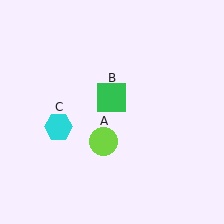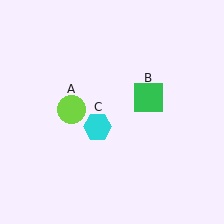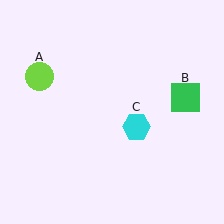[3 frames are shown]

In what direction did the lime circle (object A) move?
The lime circle (object A) moved up and to the left.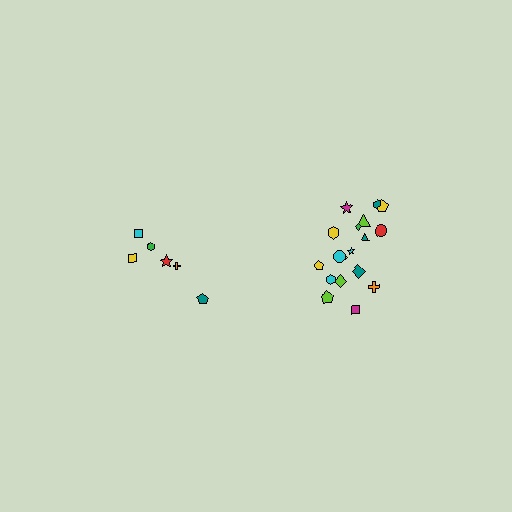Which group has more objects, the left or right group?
The right group.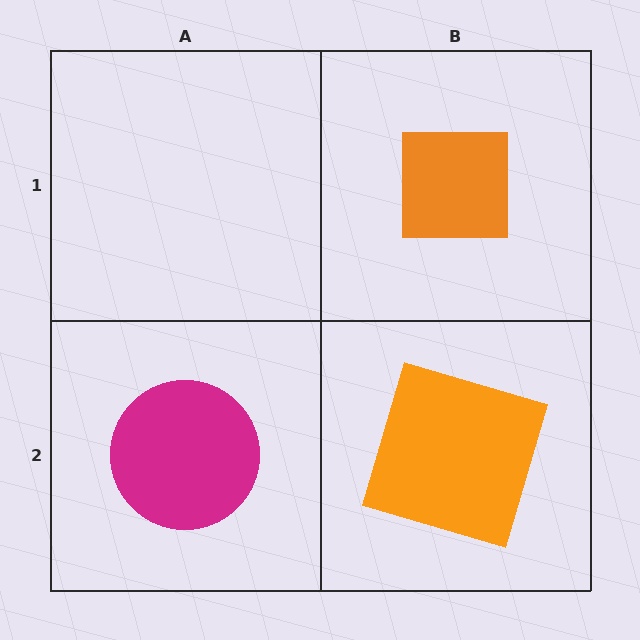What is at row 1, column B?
An orange square.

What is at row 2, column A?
A magenta circle.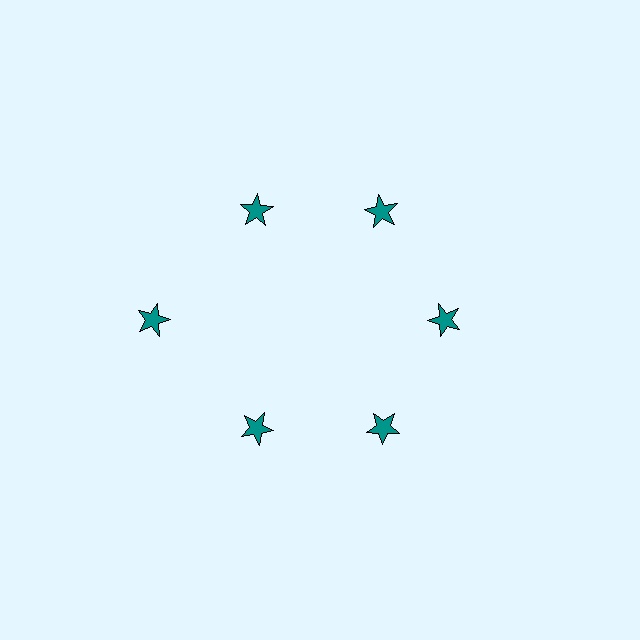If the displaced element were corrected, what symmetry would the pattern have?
It would have 6-fold rotational symmetry — the pattern would map onto itself every 60 degrees.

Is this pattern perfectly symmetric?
No. The 6 teal stars are arranged in a ring, but one element near the 9 o'clock position is pushed outward from the center, breaking the 6-fold rotational symmetry.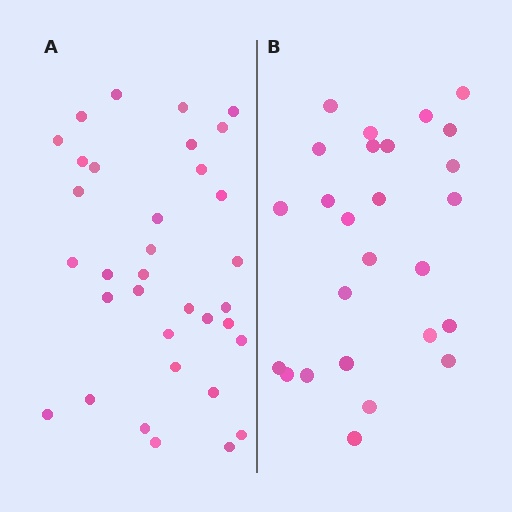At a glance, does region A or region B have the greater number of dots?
Region A (the left region) has more dots.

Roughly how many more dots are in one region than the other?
Region A has roughly 8 or so more dots than region B.